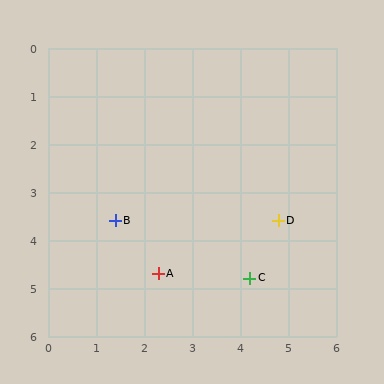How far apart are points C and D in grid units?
Points C and D are about 1.3 grid units apart.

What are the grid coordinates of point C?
Point C is at approximately (4.2, 4.8).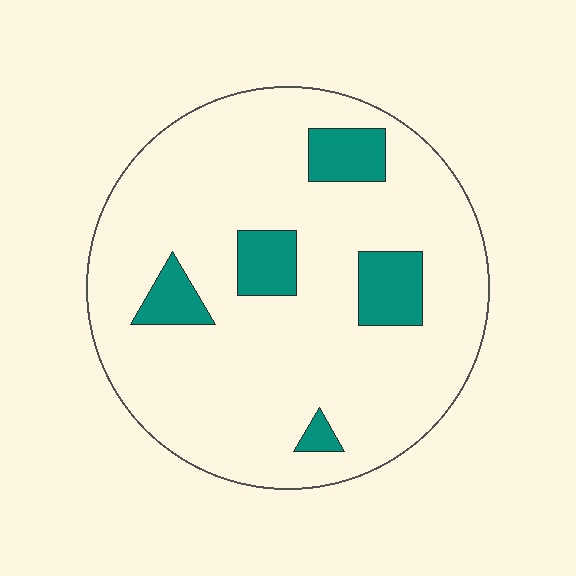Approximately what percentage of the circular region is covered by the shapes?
Approximately 15%.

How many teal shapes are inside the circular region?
5.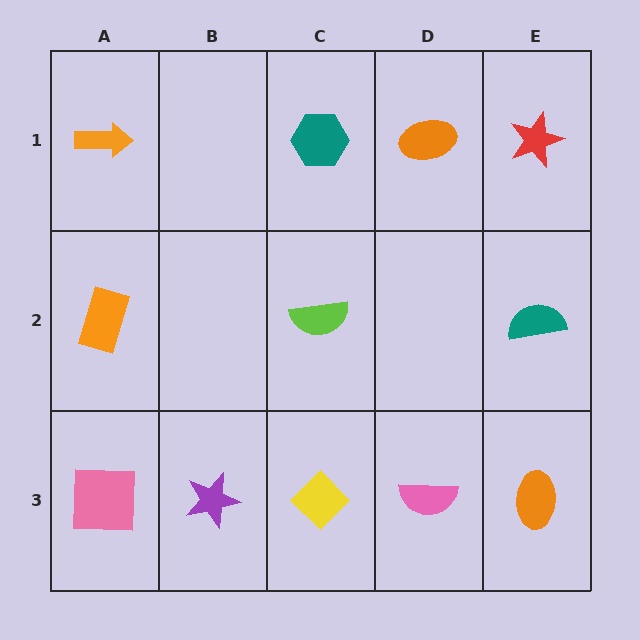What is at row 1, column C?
A teal hexagon.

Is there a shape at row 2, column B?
No, that cell is empty.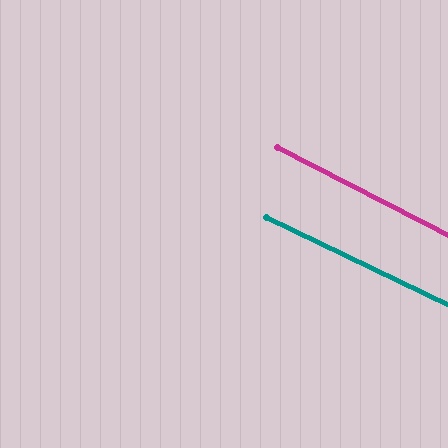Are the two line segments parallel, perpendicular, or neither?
Parallel — their directions differ by only 1.4°.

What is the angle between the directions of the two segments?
Approximately 1 degree.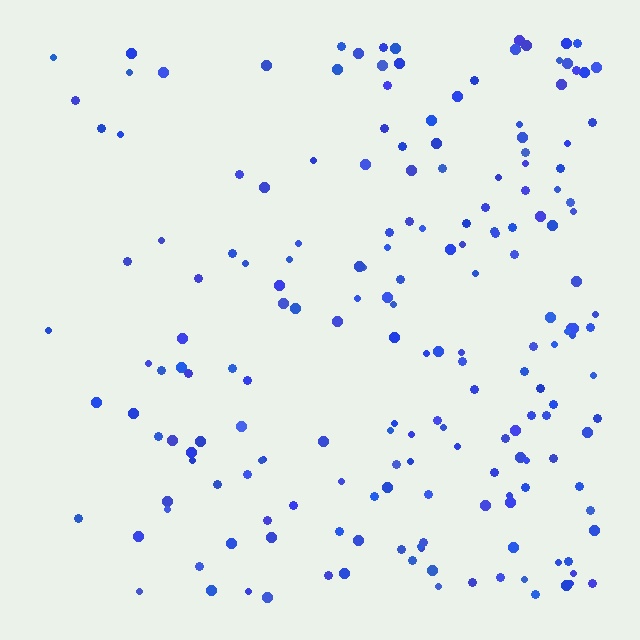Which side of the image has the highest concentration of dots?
The right.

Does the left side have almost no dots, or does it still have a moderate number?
Still a moderate number, just noticeably fewer than the right.